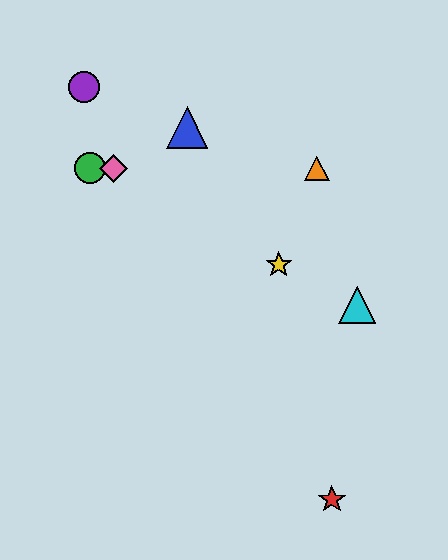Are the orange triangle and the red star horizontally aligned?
No, the orange triangle is at y≈168 and the red star is at y≈500.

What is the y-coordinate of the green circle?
The green circle is at y≈168.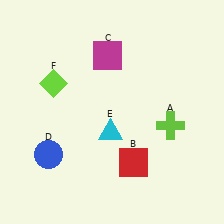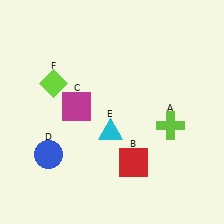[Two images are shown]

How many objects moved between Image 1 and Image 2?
1 object moved between the two images.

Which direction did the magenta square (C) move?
The magenta square (C) moved down.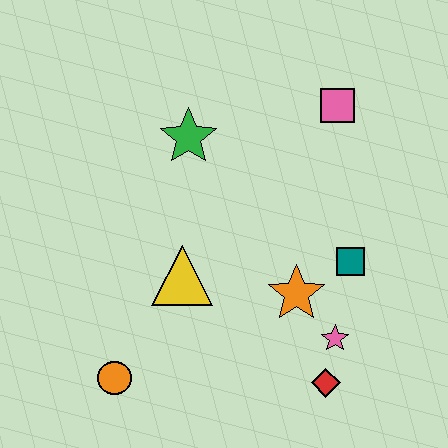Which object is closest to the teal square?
The orange star is closest to the teal square.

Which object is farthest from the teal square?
The orange circle is farthest from the teal square.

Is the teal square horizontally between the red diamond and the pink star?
No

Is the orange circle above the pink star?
No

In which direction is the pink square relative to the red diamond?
The pink square is above the red diamond.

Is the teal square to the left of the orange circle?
No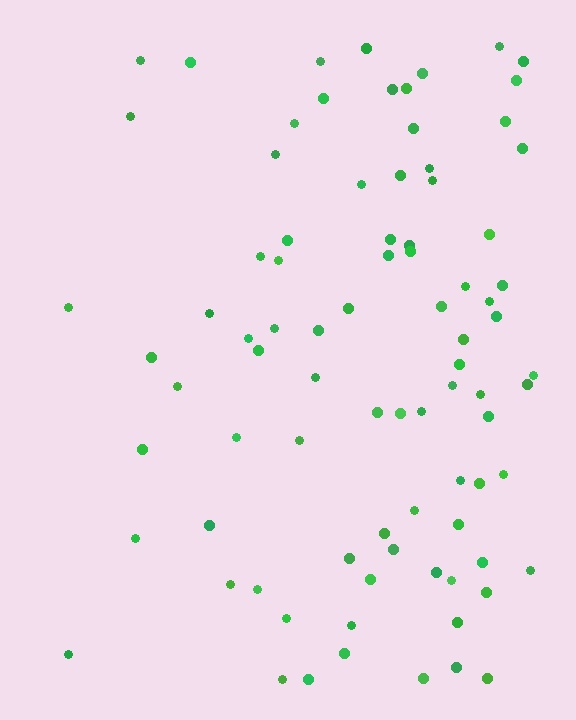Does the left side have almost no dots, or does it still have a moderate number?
Still a moderate number, just noticeably fewer than the right.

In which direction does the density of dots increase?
From left to right, with the right side densest.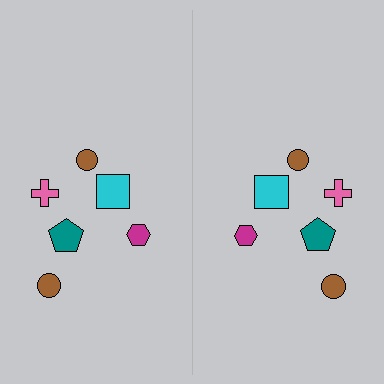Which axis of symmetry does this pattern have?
The pattern has a vertical axis of symmetry running through the center of the image.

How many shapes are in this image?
There are 12 shapes in this image.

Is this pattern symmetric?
Yes, this pattern has bilateral (reflection) symmetry.